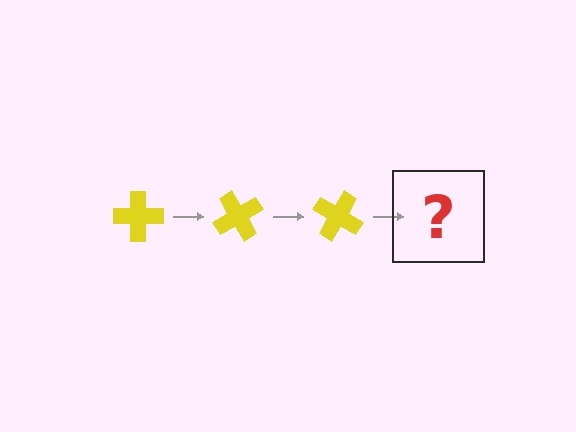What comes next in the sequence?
The next element should be a yellow cross rotated 180 degrees.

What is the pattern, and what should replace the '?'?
The pattern is that the cross rotates 60 degrees each step. The '?' should be a yellow cross rotated 180 degrees.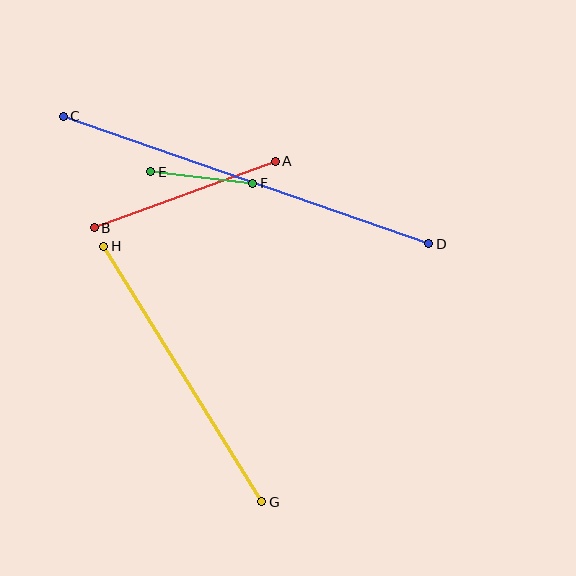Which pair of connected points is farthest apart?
Points C and D are farthest apart.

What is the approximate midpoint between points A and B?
The midpoint is at approximately (185, 195) pixels.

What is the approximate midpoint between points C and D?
The midpoint is at approximately (246, 180) pixels.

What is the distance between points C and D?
The distance is approximately 387 pixels.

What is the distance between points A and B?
The distance is approximately 193 pixels.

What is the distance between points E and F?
The distance is approximately 103 pixels.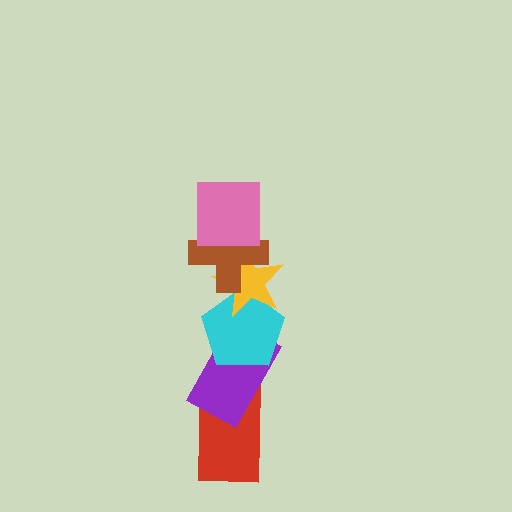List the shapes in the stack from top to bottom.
From top to bottom: the pink square, the brown cross, the yellow star, the cyan pentagon, the purple rectangle, the red rectangle.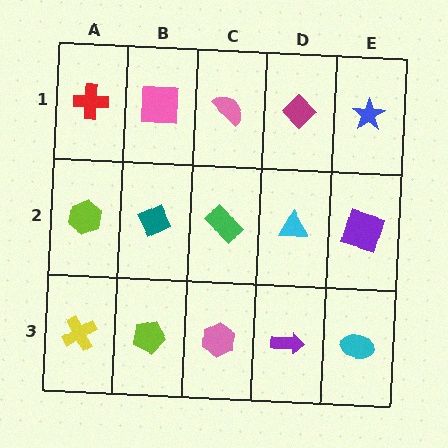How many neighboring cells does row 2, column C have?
4.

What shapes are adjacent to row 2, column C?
A pink semicircle (row 1, column C), a pink hexagon (row 3, column C), a teal diamond (row 2, column B), a cyan triangle (row 2, column D).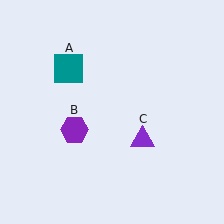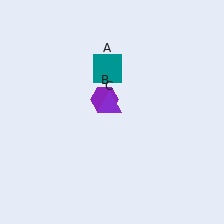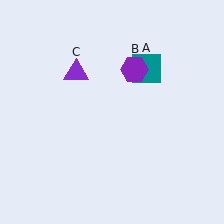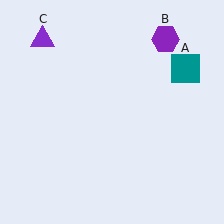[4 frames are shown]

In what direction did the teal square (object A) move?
The teal square (object A) moved right.